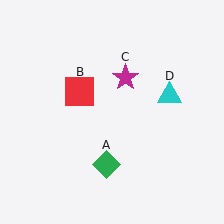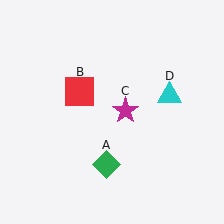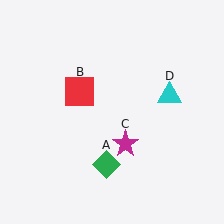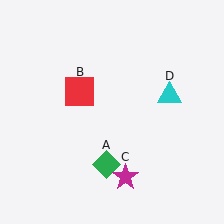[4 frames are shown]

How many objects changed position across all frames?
1 object changed position: magenta star (object C).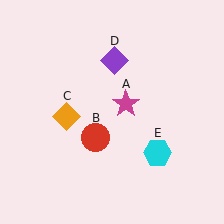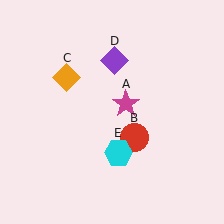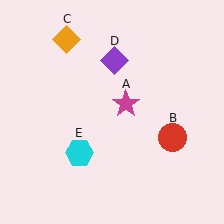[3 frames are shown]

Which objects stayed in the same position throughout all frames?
Magenta star (object A) and purple diamond (object D) remained stationary.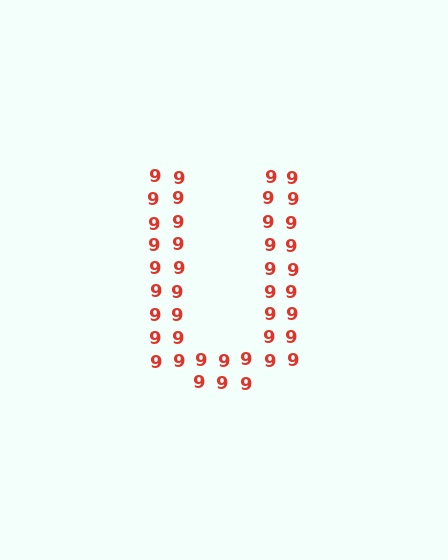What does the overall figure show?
The overall figure shows the letter U.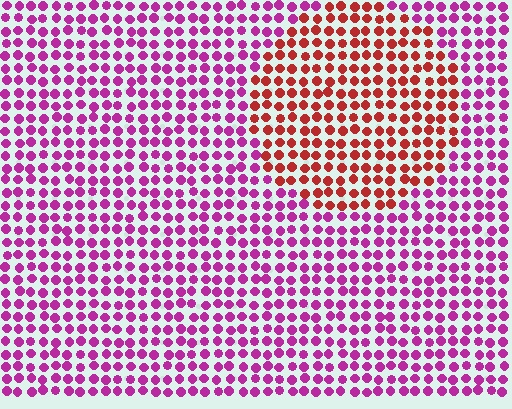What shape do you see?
I see a circle.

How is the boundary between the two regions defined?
The boundary is defined purely by a slight shift in hue (about 48 degrees). Spacing, size, and orientation are identical on both sides.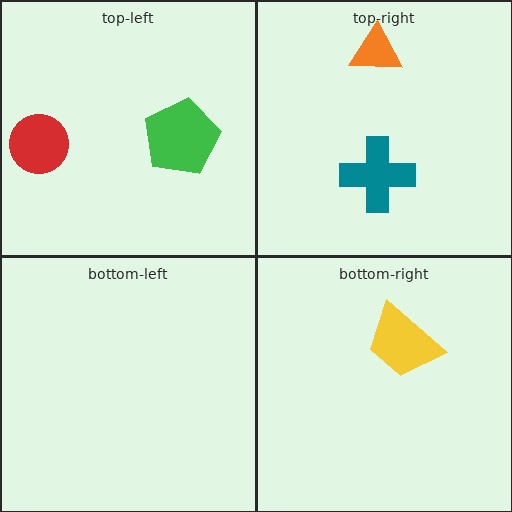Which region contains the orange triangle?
The top-right region.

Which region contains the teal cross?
The top-right region.